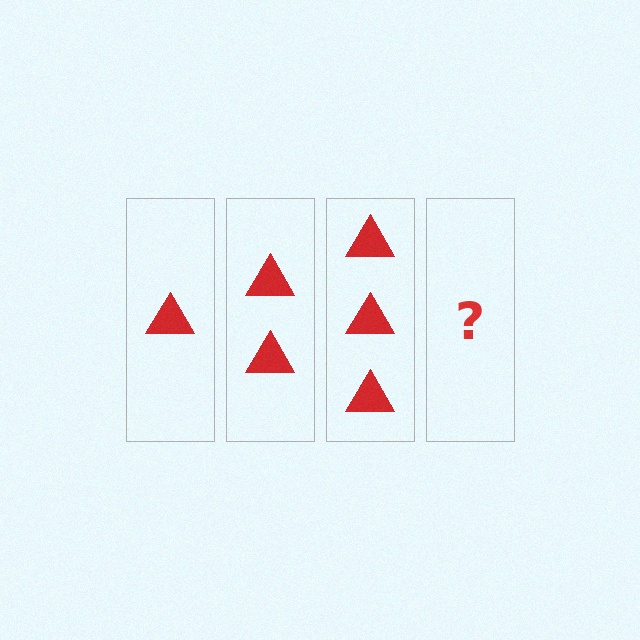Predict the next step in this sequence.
The next step is 4 triangles.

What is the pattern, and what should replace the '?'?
The pattern is that each step adds one more triangle. The '?' should be 4 triangles.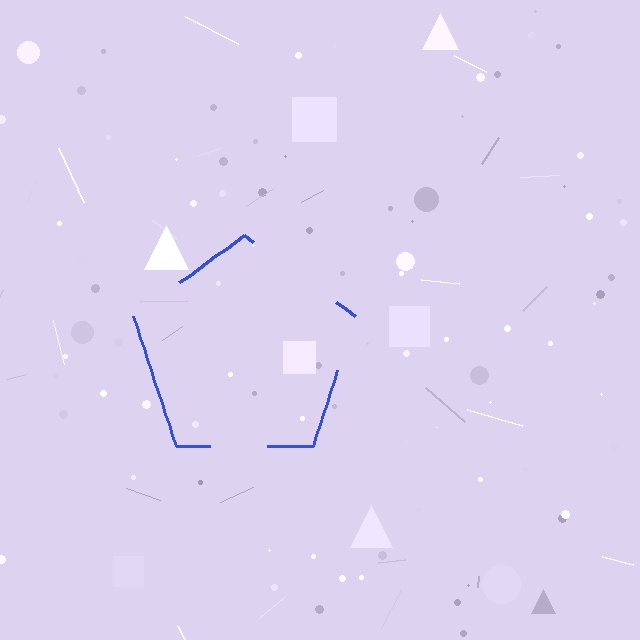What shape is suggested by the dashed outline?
The dashed outline suggests a pentagon.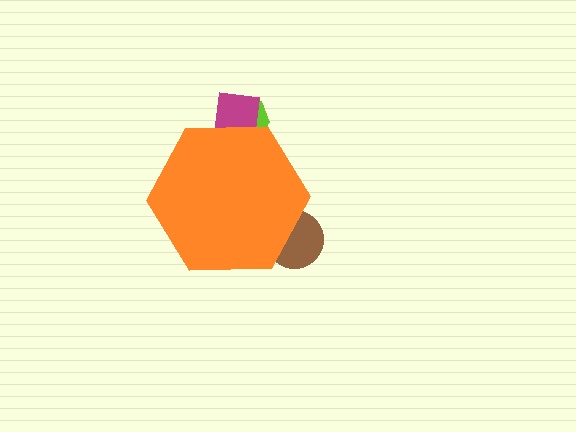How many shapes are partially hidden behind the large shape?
3 shapes are partially hidden.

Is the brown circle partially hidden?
Yes, the brown circle is partially hidden behind the orange hexagon.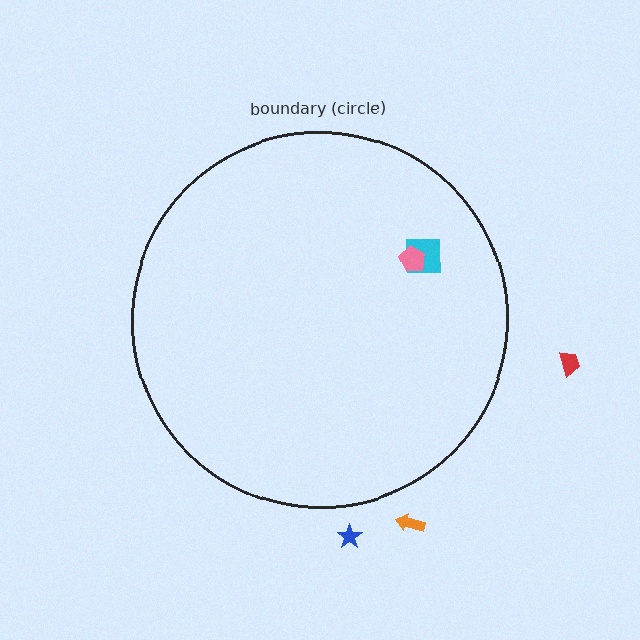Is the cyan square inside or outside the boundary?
Inside.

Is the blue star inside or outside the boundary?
Outside.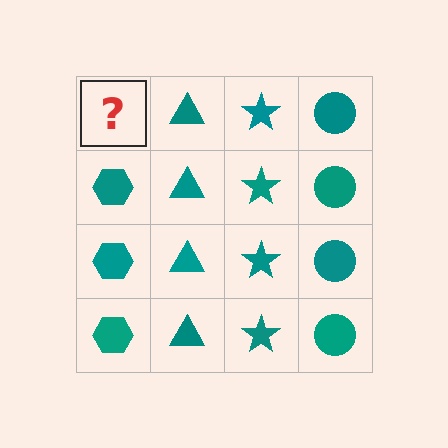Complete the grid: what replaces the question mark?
The question mark should be replaced with a teal hexagon.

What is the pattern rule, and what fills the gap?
The rule is that each column has a consistent shape. The gap should be filled with a teal hexagon.